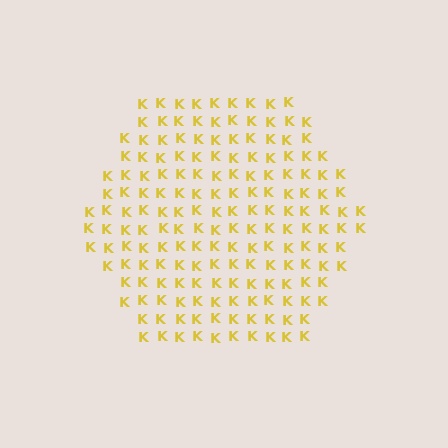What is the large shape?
The large shape is a hexagon.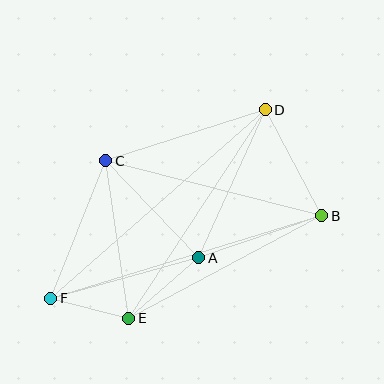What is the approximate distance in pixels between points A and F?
The distance between A and F is approximately 153 pixels.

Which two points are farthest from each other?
Points D and F are farthest from each other.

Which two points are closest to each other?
Points E and F are closest to each other.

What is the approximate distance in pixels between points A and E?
The distance between A and E is approximately 93 pixels.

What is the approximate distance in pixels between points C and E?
The distance between C and E is approximately 159 pixels.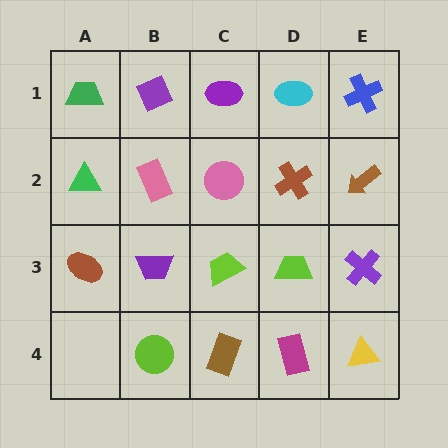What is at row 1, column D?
A cyan ellipse.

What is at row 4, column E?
A yellow triangle.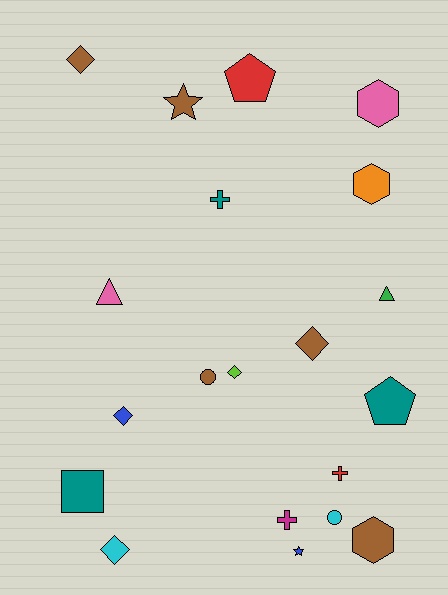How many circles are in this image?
There are 2 circles.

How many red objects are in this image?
There are 2 red objects.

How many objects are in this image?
There are 20 objects.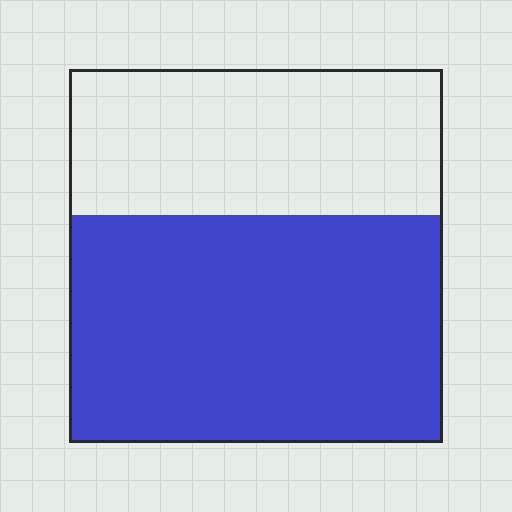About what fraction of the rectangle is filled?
About three fifths (3/5).